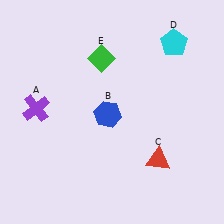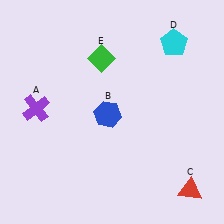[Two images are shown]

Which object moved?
The red triangle (C) moved right.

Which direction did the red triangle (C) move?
The red triangle (C) moved right.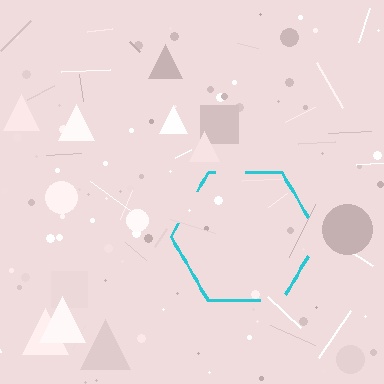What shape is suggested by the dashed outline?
The dashed outline suggests a hexagon.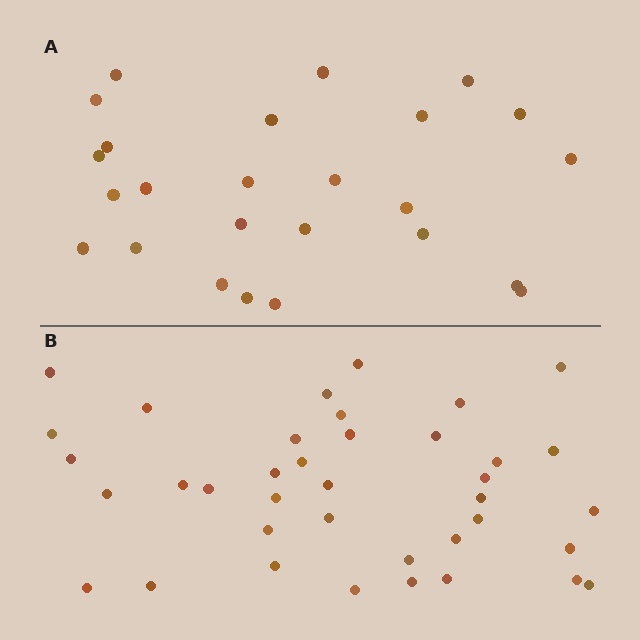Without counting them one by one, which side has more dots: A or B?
Region B (the bottom region) has more dots.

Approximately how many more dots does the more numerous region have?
Region B has approximately 15 more dots than region A.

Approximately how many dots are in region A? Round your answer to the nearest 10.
About 20 dots. (The exact count is 25, which rounds to 20.)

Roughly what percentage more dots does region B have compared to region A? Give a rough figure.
About 50% more.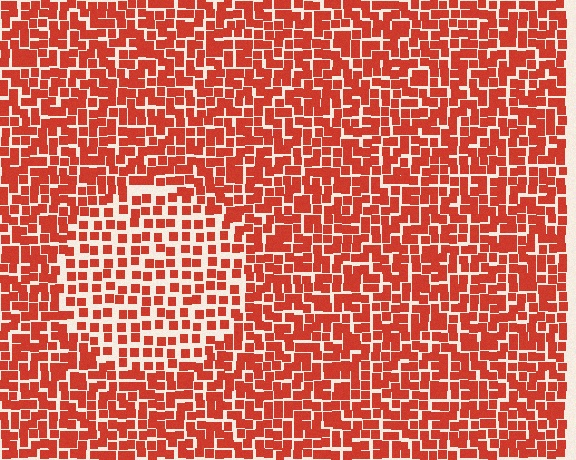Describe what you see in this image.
The image contains small red elements arranged at two different densities. A circle-shaped region is visible where the elements are less densely packed than the surrounding area.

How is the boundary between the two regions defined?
The boundary is defined by a change in element density (approximately 1.7x ratio). All elements are the same color, size, and shape.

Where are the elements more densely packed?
The elements are more densely packed outside the circle boundary.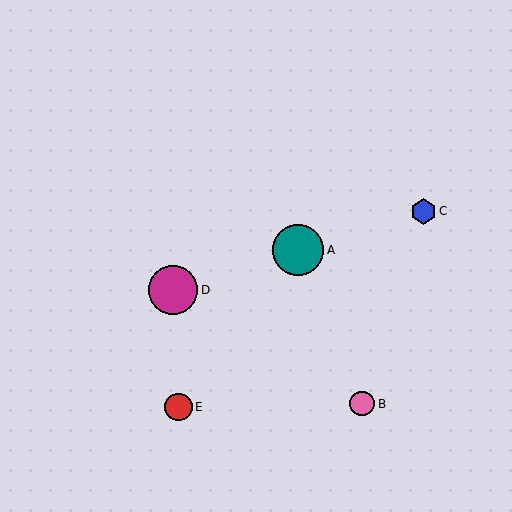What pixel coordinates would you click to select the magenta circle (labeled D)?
Click at (173, 290) to select the magenta circle D.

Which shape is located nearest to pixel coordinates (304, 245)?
The teal circle (labeled A) at (298, 250) is nearest to that location.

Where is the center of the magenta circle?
The center of the magenta circle is at (173, 290).